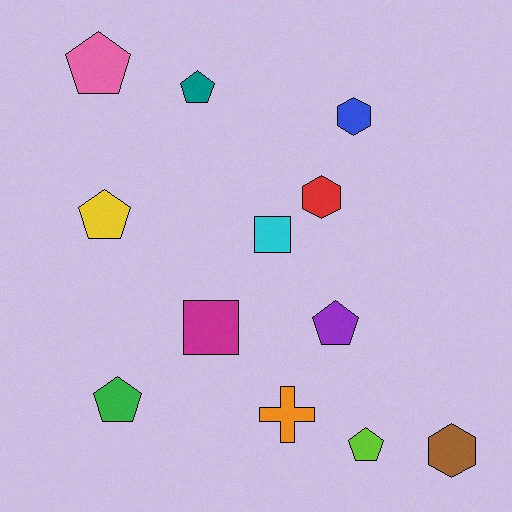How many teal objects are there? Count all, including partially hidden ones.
There is 1 teal object.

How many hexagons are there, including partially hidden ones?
There are 3 hexagons.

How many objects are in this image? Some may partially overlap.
There are 12 objects.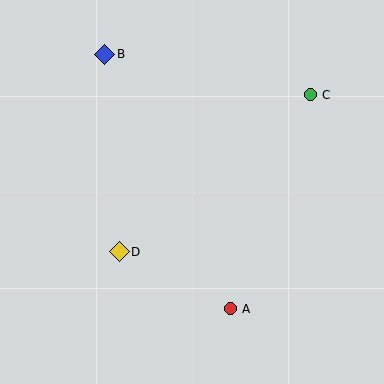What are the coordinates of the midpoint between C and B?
The midpoint between C and B is at (207, 75).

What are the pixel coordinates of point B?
Point B is at (105, 54).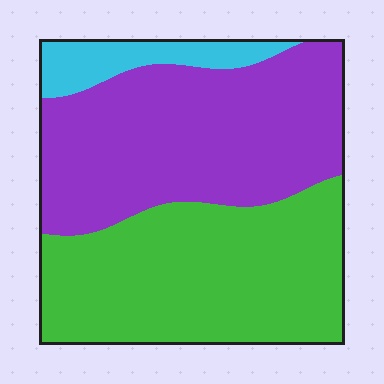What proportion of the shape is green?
Green covers around 45% of the shape.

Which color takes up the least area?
Cyan, at roughly 10%.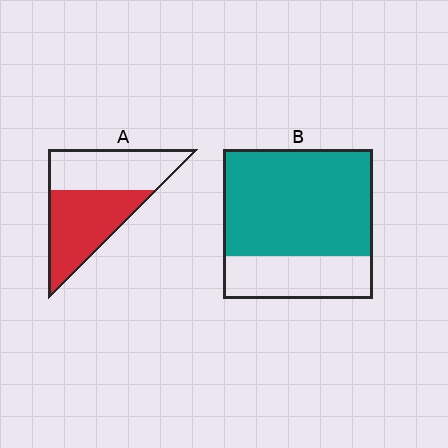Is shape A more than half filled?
Roughly half.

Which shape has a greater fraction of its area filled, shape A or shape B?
Shape B.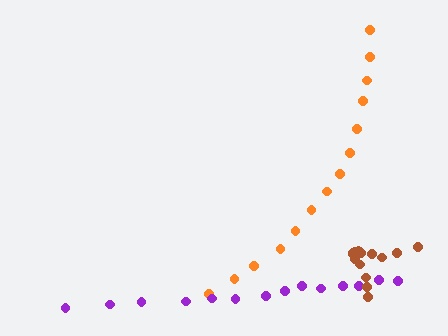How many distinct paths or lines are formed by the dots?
There are 3 distinct paths.